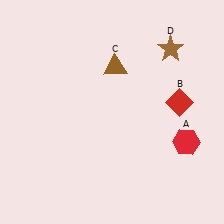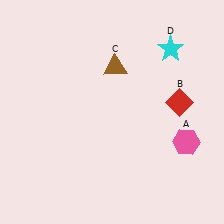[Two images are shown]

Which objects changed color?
A changed from red to pink. D changed from brown to cyan.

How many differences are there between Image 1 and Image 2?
There are 2 differences between the two images.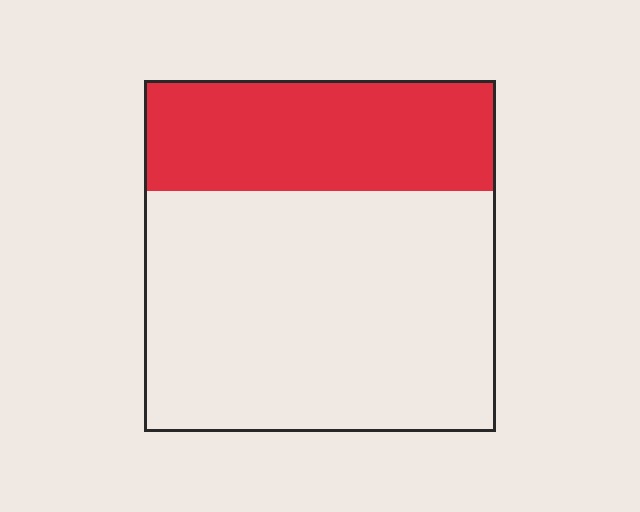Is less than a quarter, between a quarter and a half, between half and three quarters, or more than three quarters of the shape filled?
Between a quarter and a half.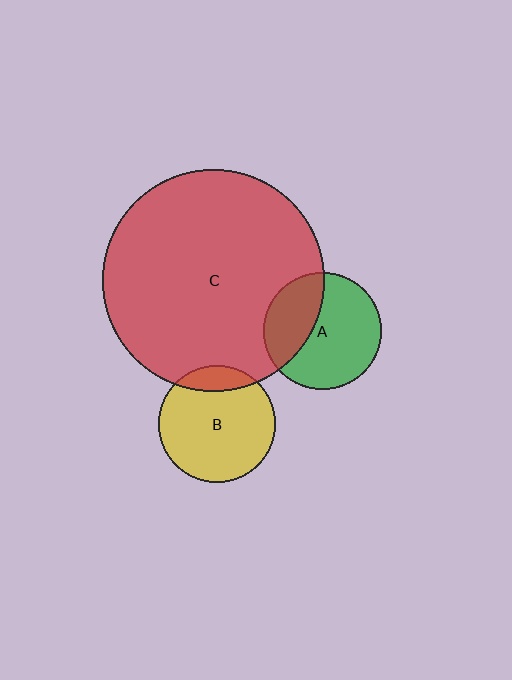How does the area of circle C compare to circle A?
Approximately 3.5 times.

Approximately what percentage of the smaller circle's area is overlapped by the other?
Approximately 15%.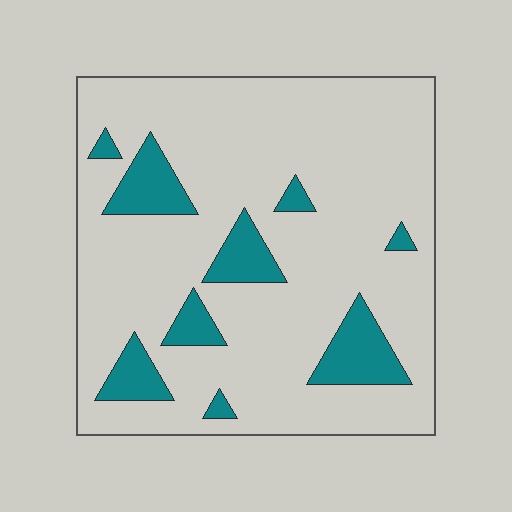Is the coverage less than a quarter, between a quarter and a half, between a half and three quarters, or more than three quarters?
Less than a quarter.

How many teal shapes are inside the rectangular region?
9.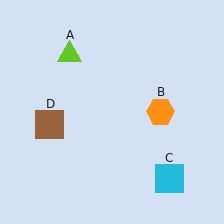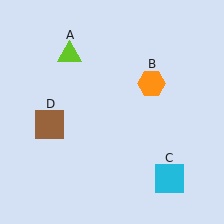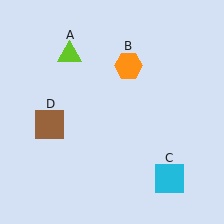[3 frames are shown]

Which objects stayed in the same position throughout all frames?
Lime triangle (object A) and cyan square (object C) and brown square (object D) remained stationary.